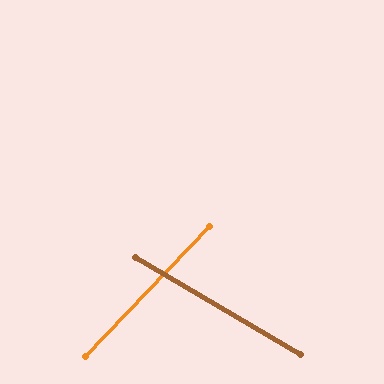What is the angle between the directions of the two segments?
Approximately 77 degrees.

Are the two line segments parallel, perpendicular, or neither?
Neither parallel nor perpendicular — they differ by about 77°.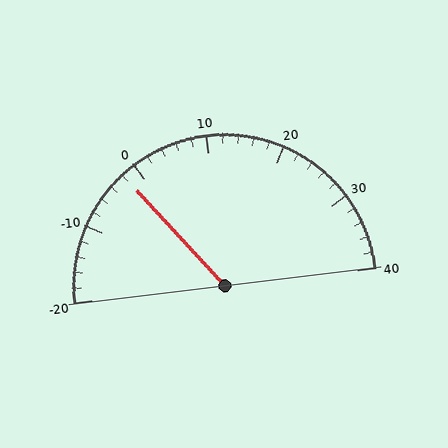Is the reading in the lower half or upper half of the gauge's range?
The reading is in the lower half of the range (-20 to 40).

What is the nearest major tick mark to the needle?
The nearest major tick mark is 0.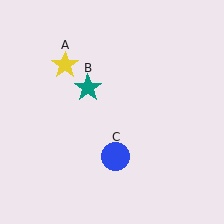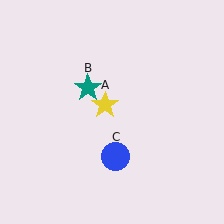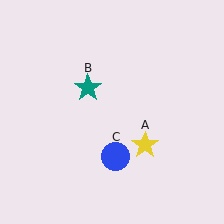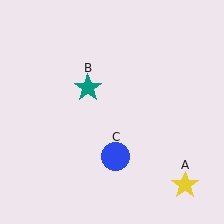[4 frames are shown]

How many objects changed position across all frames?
1 object changed position: yellow star (object A).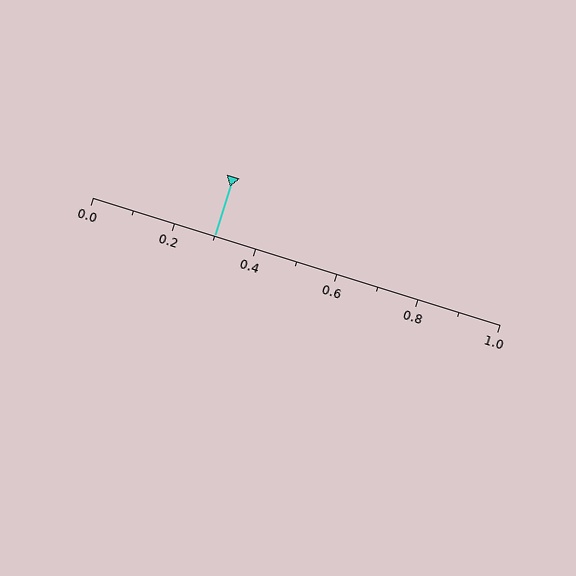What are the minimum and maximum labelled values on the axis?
The axis runs from 0.0 to 1.0.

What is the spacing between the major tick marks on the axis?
The major ticks are spaced 0.2 apart.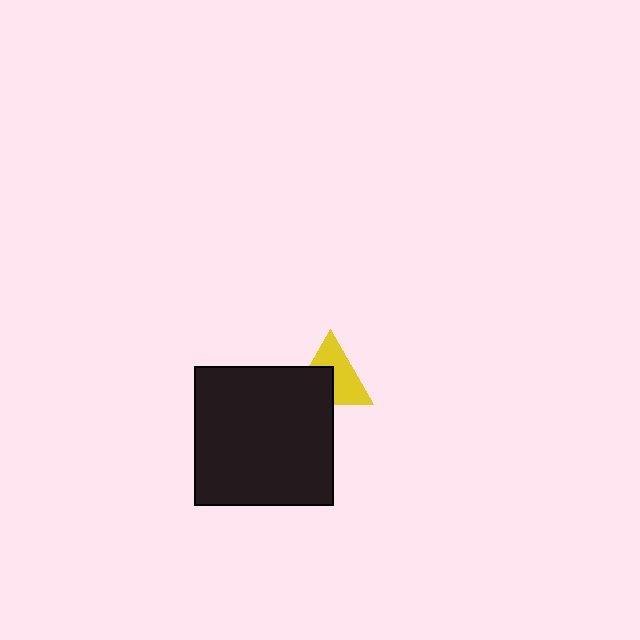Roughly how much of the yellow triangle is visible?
About half of it is visible (roughly 58%).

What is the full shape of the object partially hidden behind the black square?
The partially hidden object is a yellow triangle.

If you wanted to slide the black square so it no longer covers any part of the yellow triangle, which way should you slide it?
Slide it toward the lower-left — that is the most direct way to separate the two shapes.